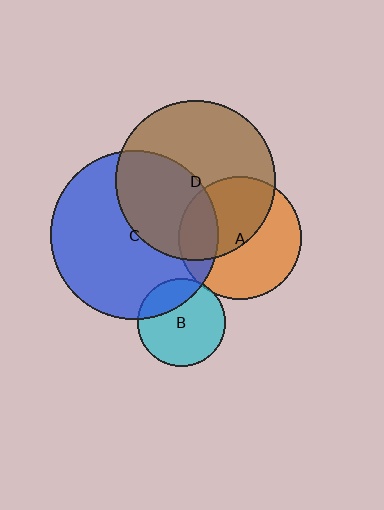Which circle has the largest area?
Circle C (blue).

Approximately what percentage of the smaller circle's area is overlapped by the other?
Approximately 25%.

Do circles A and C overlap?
Yes.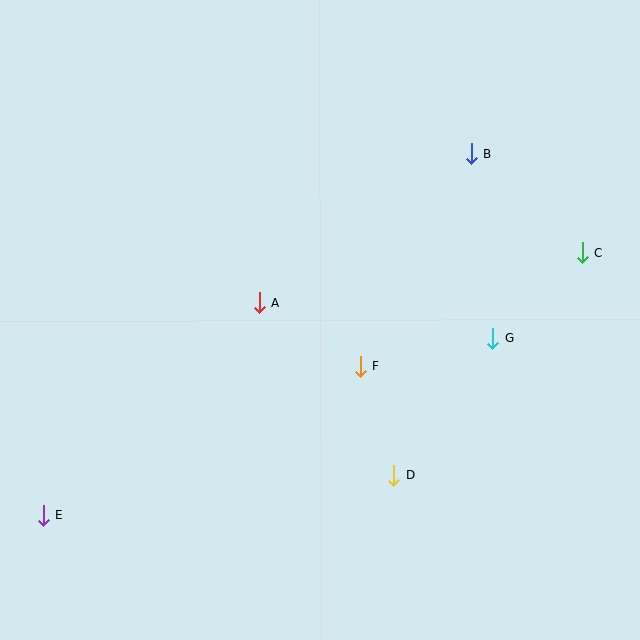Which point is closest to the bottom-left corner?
Point E is closest to the bottom-left corner.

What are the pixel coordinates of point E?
Point E is at (43, 515).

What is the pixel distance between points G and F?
The distance between G and F is 136 pixels.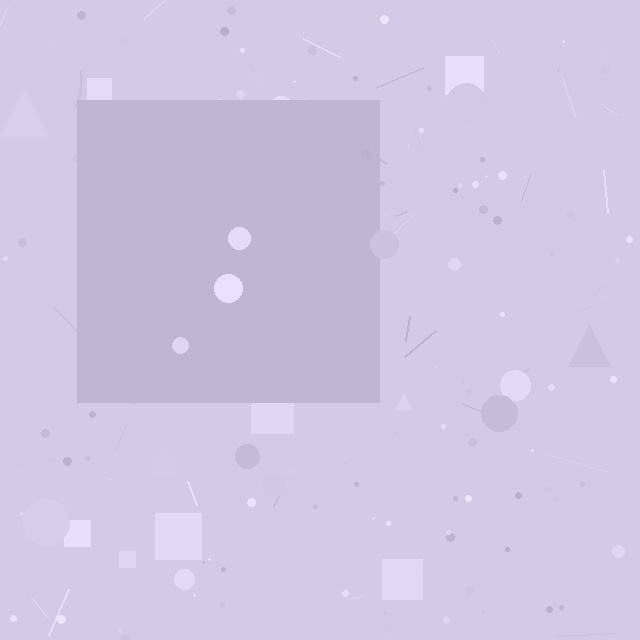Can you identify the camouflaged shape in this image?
The camouflaged shape is a square.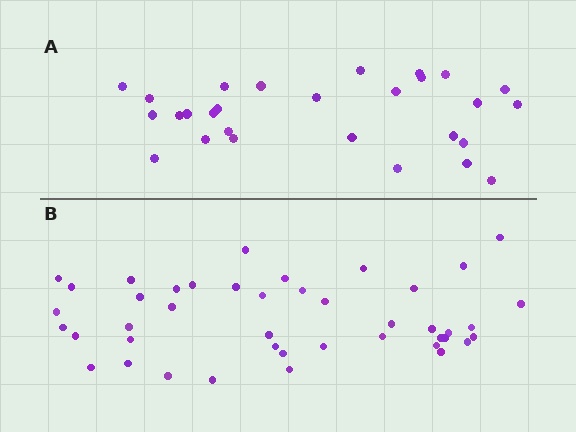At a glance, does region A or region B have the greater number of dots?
Region B (the bottom region) has more dots.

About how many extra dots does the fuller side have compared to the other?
Region B has approximately 15 more dots than region A.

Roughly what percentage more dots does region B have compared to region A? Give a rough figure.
About 55% more.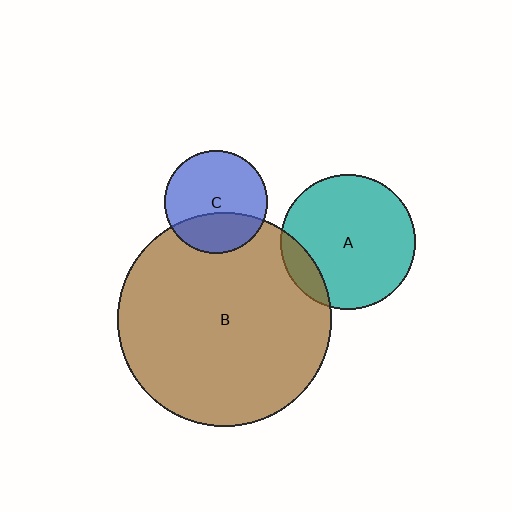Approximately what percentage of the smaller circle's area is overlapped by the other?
Approximately 15%.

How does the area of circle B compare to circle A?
Approximately 2.5 times.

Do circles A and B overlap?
Yes.